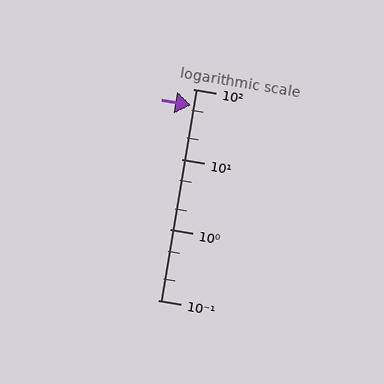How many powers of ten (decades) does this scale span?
The scale spans 3 decades, from 0.1 to 100.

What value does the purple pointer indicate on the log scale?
The pointer indicates approximately 58.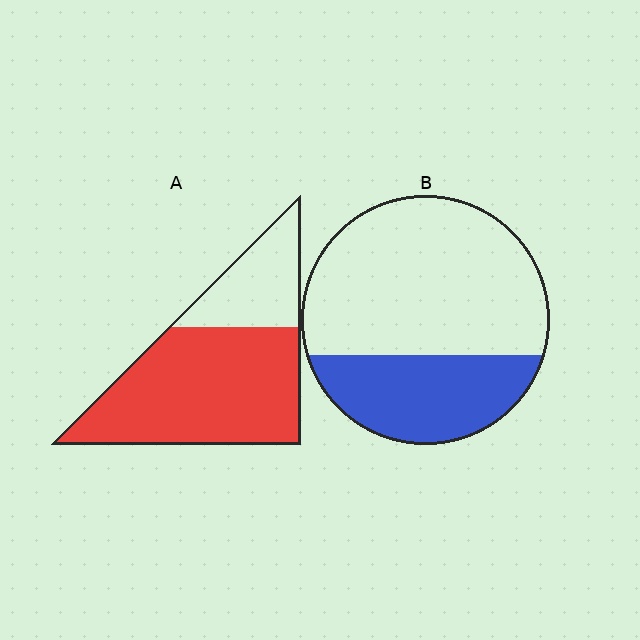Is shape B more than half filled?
No.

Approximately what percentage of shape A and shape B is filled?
A is approximately 70% and B is approximately 30%.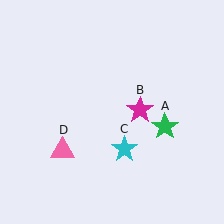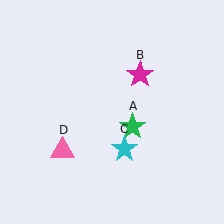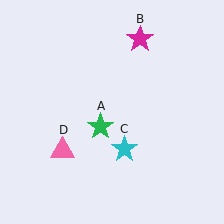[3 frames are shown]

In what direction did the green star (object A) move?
The green star (object A) moved left.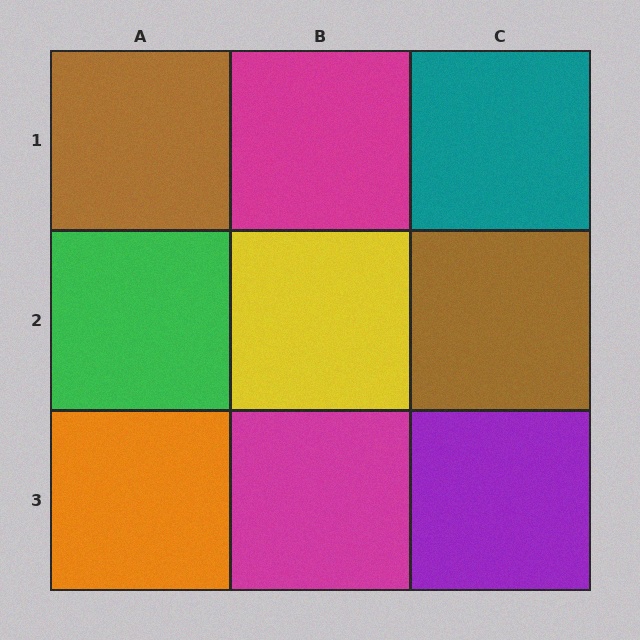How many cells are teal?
1 cell is teal.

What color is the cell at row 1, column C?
Teal.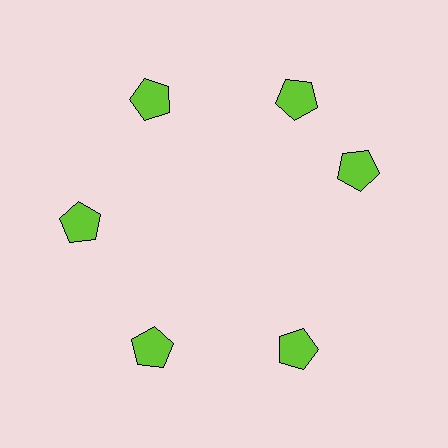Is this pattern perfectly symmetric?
No. The 6 lime pentagons are arranged in a ring, but one element near the 3 o'clock position is rotated out of alignment along the ring, breaking the 6-fold rotational symmetry.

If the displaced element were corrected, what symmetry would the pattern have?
It would have 6-fold rotational symmetry — the pattern would map onto itself every 60 degrees.